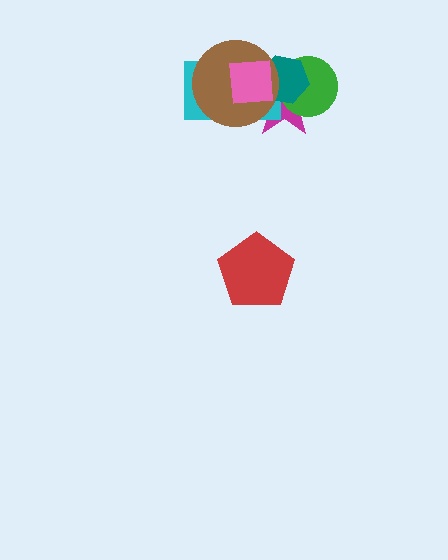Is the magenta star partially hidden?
Yes, it is partially covered by another shape.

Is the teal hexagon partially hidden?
Yes, it is partially covered by another shape.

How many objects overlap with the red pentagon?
0 objects overlap with the red pentagon.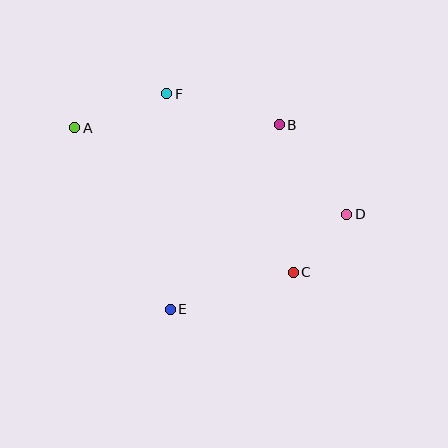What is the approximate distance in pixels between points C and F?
The distance between C and F is approximately 219 pixels.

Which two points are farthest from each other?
Points A and D are farthest from each other.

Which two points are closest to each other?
Points C and D are closest to each other.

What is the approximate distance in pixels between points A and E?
The distance between A and E is approximately 205 pixels.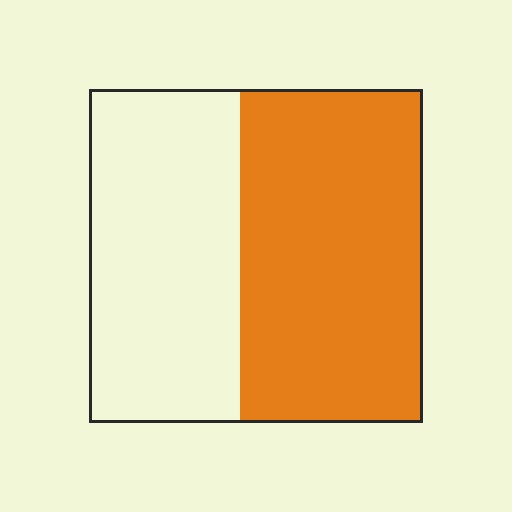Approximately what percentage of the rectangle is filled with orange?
Approximately 55%.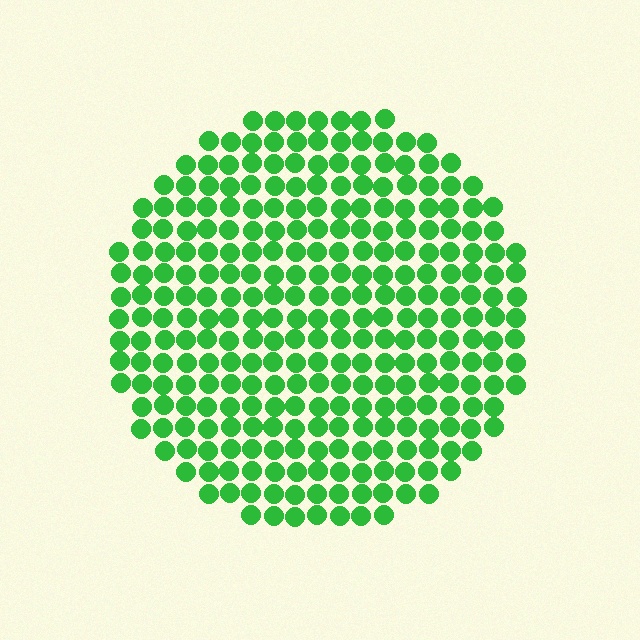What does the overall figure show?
The overall figure shows a circle.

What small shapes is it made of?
It is made of small circles.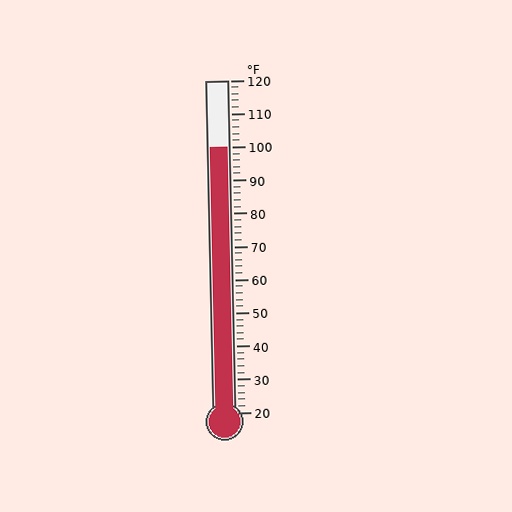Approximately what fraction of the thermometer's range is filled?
The thermometer is filled to approximately 80% of its range.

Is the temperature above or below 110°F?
The temperature is below 110°F.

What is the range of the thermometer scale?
The thermometer scale ranges from 20°F to 120°F.